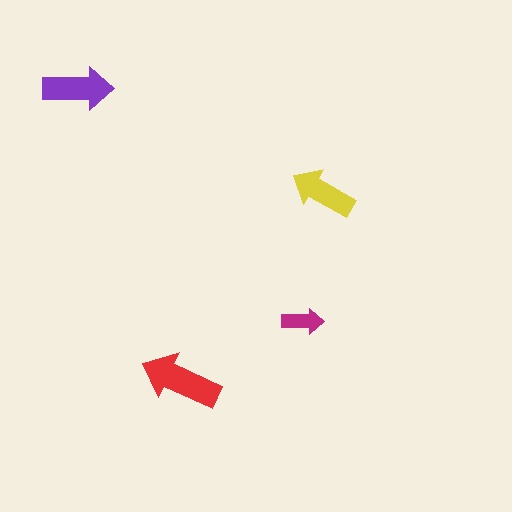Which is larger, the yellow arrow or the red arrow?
The red one.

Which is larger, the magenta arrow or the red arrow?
The red one.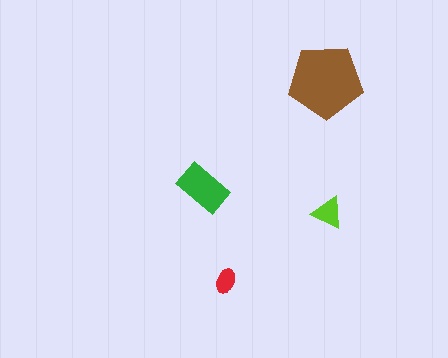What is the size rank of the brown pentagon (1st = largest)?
1st.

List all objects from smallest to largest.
The red ellipse, the lime triangle, the green rectangle, the brown pentagon.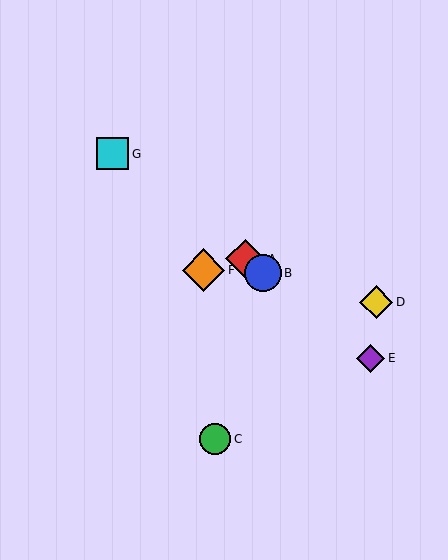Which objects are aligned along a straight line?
Objects A, B, E, G are aligned along a straight line.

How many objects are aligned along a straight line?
4 objects (A, B, E, G) are aligned along a straight line.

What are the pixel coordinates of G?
Object G is at (113, 154).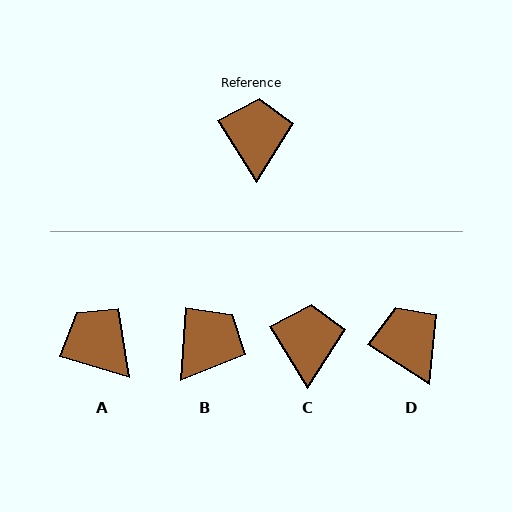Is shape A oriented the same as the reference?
No, it is off by about 41 degrees.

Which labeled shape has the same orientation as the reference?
C.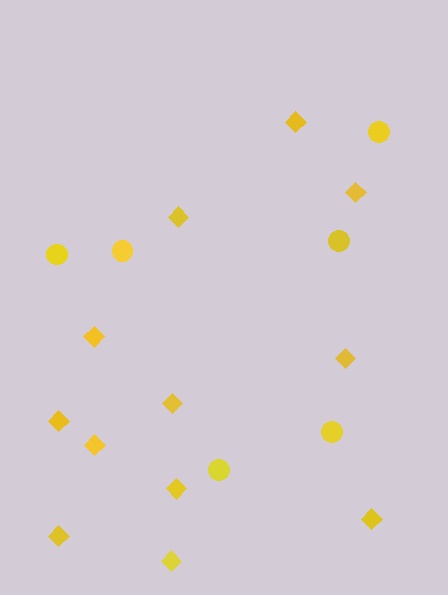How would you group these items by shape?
There are 2 groups: one group of circles (6) and one group of diamonds (12).